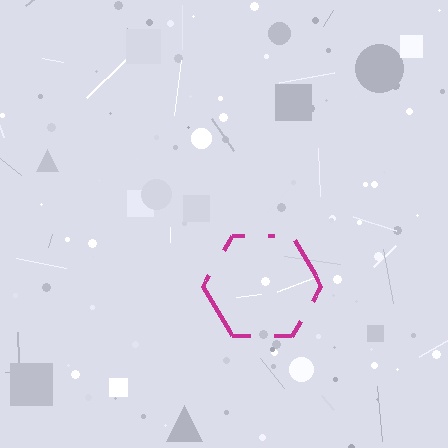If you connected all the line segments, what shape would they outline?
They would outline a hexagon.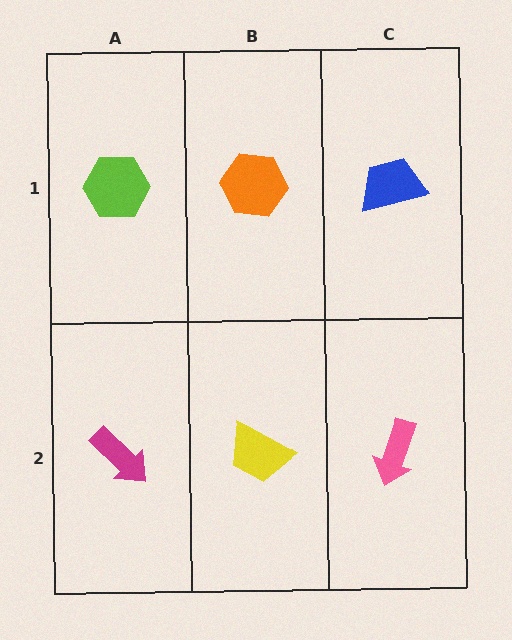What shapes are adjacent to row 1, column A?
A magenta arrow (row 2, column A), an orange hexagon (row 1, column B).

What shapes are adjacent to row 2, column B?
An orange hexagon (row 1, column B), a magenta arrow (row 2, column A), a pink arrow (row 2, column C).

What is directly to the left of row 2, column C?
A yellow trapezoid.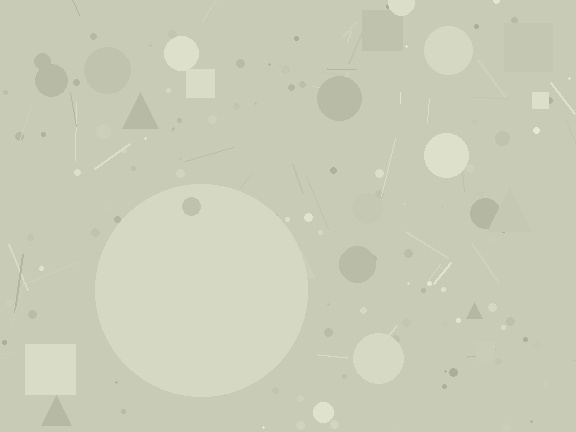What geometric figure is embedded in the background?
A circle is embedded in the background.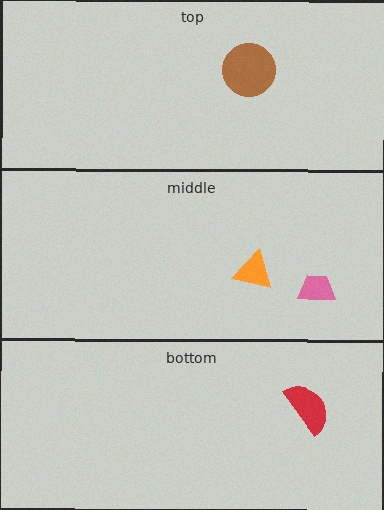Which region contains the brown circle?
The top region.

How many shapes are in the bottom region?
1.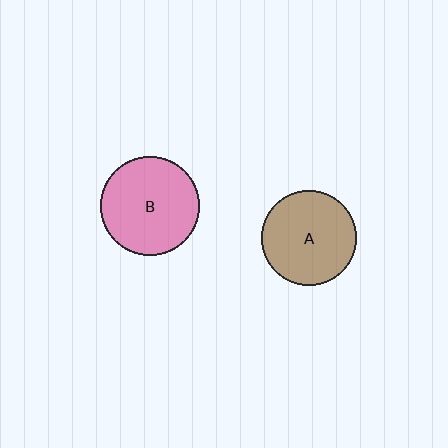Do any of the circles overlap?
No, none of the circles overlap.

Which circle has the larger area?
Circle B (pink).